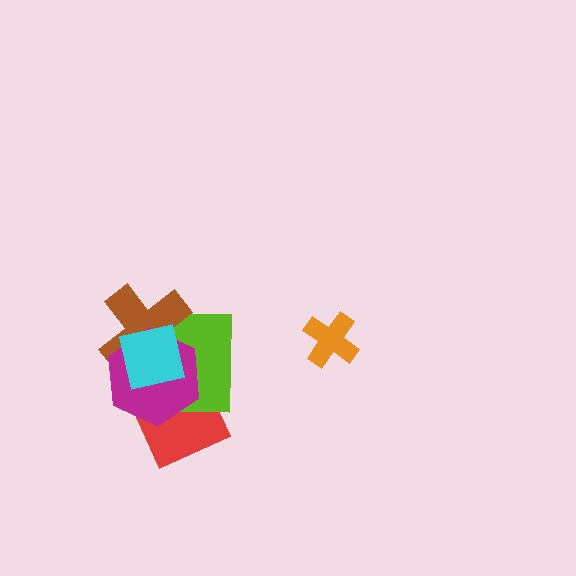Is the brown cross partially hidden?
Yes, it is partially covered by another shape.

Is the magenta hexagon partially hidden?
Yes, it is partially covered by another shape.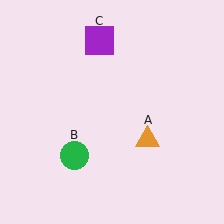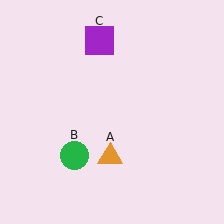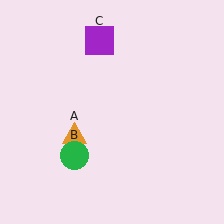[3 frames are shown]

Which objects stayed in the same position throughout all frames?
Green circle (object B) and purple square (object C) remained stationary.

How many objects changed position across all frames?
1 object changed position: orange triangle (object A).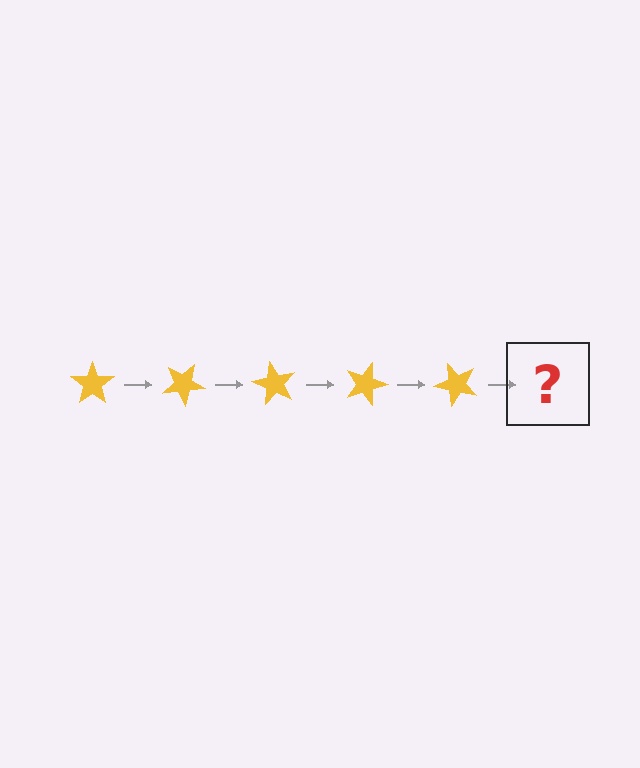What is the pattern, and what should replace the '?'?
The pattern is that the star rotates 30 degrees each step. The '?' should be a yellow star rotated 150 degrees.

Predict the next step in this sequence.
The next step is a yellow star rotated 150 degrees.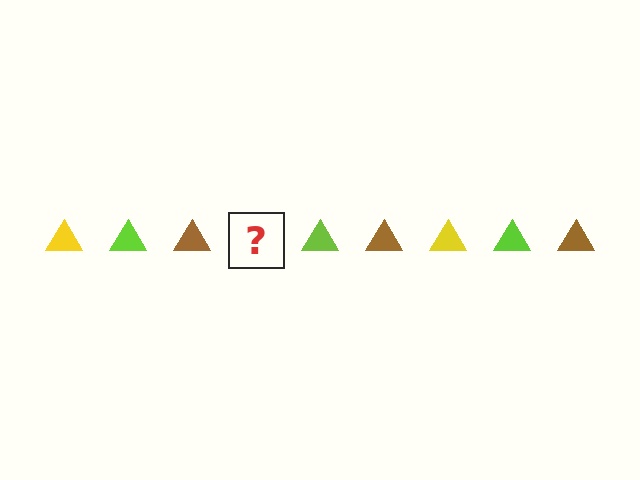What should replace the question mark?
The question mark should be replaced with a yellow triangle.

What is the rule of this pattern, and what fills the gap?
The rule is that the pattern cycles through yellow, lime, brown triangles. The gap should be filled with a yellow triangle.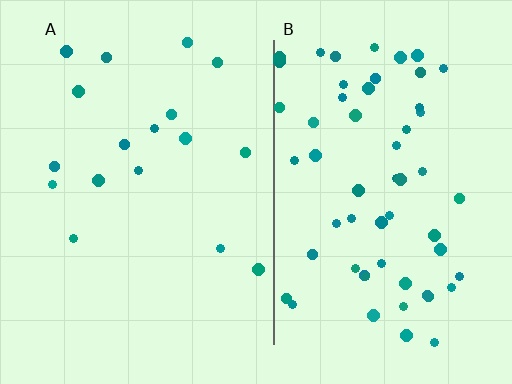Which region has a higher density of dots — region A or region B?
B (the right).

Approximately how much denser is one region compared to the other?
Approximately 3.4× — region B over region A.